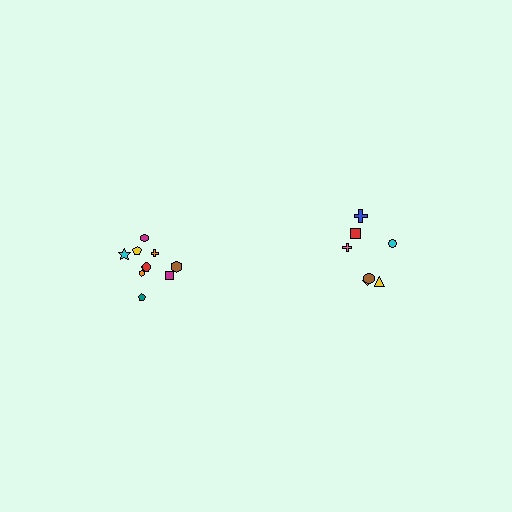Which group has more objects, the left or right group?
The left group.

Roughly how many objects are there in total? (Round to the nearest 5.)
Roughly 15 objects in total.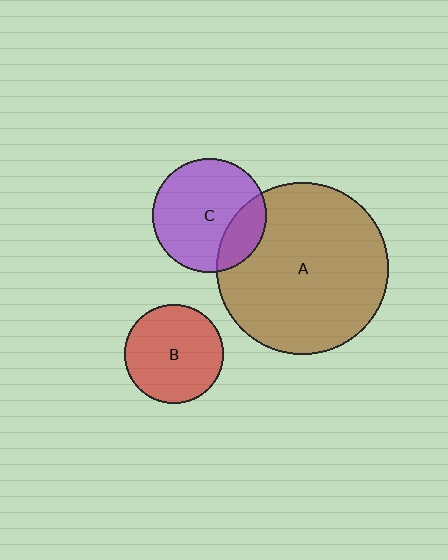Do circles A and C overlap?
Yes.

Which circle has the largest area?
Circle A (brown).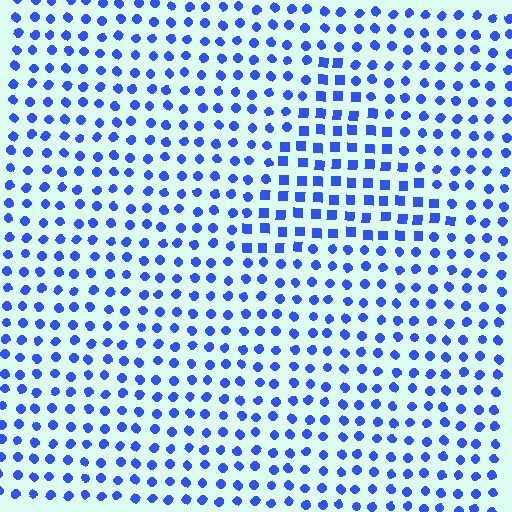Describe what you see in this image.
The image is filled with small blue elements arranged in a uniform grid. A triangle-shaped region contains squares, while the surrounding area contains circles. The boundary is defined purely by the change in element shape.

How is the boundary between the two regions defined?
The boundary is defined by a change in element shape: squares inside vs. circles outside. All elements share the same color and spacing.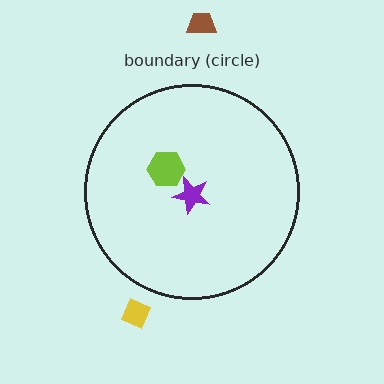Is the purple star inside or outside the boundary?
Inside.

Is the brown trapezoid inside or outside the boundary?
Outside.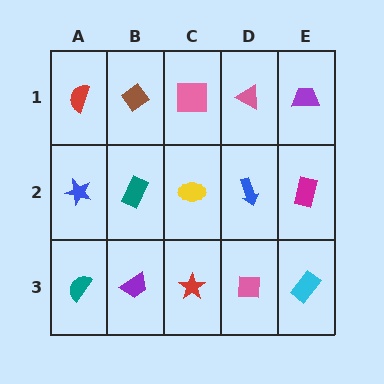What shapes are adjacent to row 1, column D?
A blue arrow (row 2, column D), a pink square (row 1, column C), a purple trapezoid (row 1, column E).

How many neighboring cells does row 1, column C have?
3.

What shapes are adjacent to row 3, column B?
A teal rectangle (row 2, column B), a teal semicircle (row 3, column A), a red star (row 3, column C).